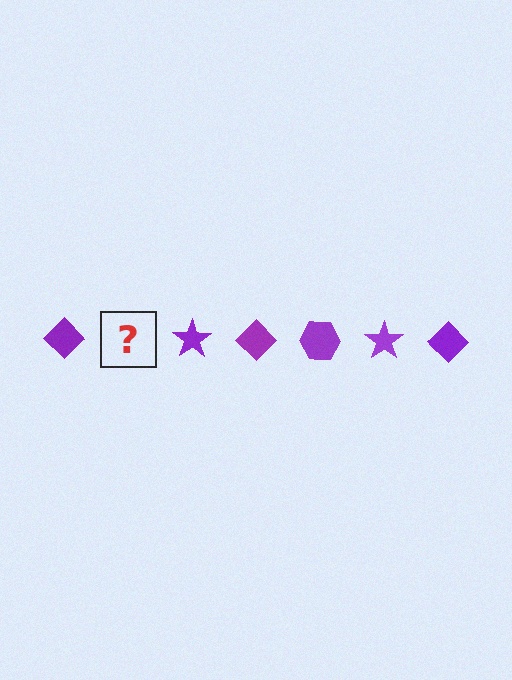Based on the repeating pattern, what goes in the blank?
The blank should be a purple hexagon.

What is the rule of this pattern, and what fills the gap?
The rule is that the pattern cycles through diamond, hexagon, star shapes in purple. The gap should be filled with a purple hexagon.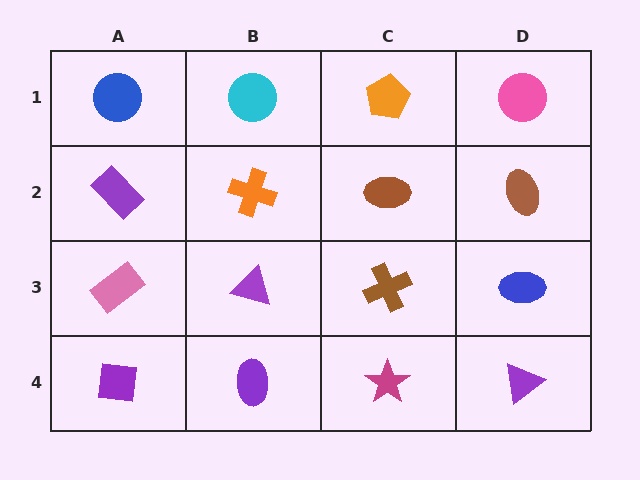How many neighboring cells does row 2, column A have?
3.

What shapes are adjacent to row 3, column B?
An orange cross (row 2, column B), a purple ellipse (row 4, column B), a pink rectangle (row 3, column A), a brown cross (row 3, column C).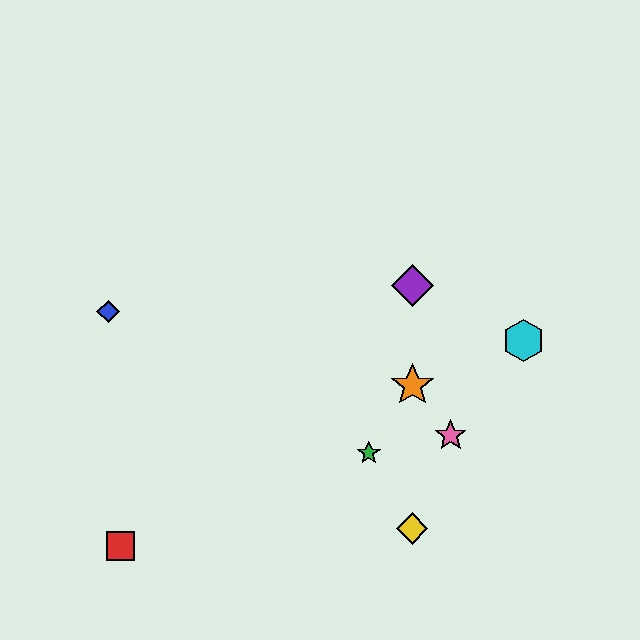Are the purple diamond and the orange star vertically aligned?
Yes, both are at x≈412.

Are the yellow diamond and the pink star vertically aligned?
No, the yellow diamond is at x≈412 and the pink star is at x≈451.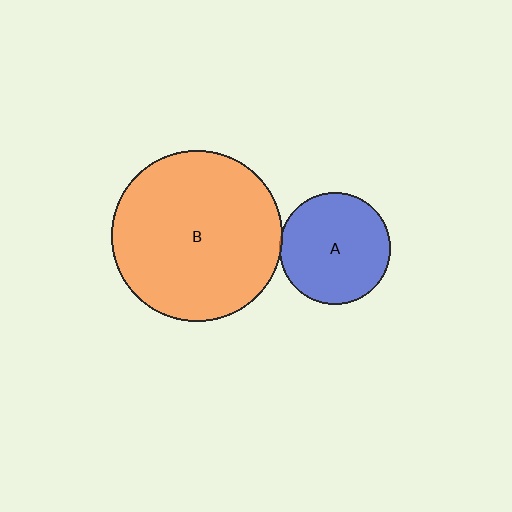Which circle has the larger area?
Circle B (orange).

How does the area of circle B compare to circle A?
Approximately 2.4 times.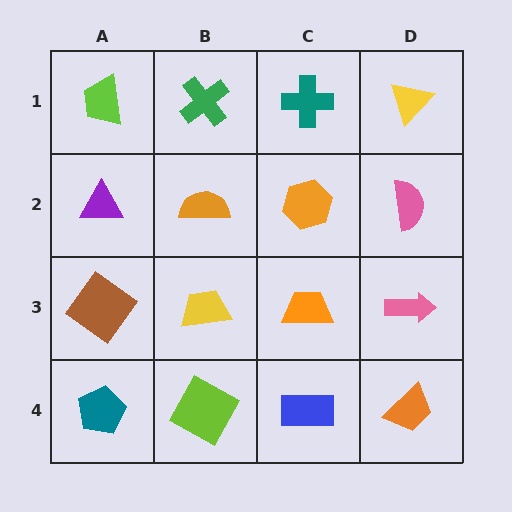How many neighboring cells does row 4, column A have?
2.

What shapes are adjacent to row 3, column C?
An orange hexagon (row 2, column C), a blue rectangle (row 4, column C), a yellow trapezoid (row 3, column B), a pink arrow (row 3, column D).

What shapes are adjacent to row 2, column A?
A lime trapezoid (row 1, column A), a brown diamond (row 3, column A), an orange semicircle (row 2, column B).